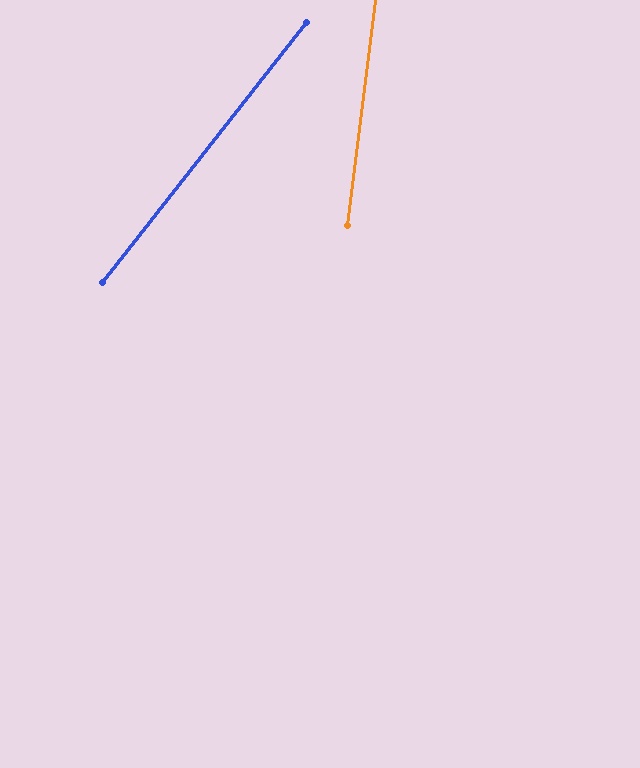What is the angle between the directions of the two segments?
Approximately 31 degrees.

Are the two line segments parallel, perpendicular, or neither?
Neither parallel nor perpendicular — they differ by about 31°.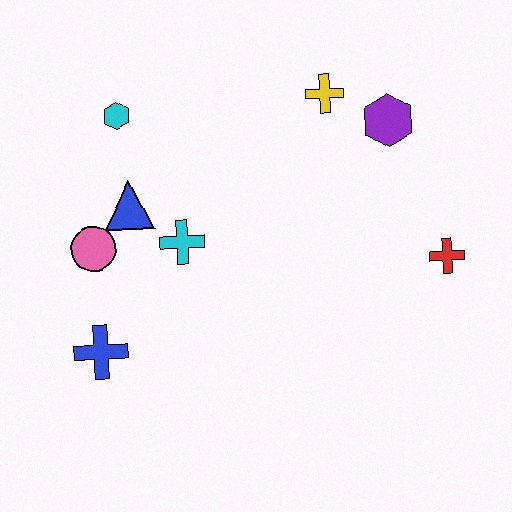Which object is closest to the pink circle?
The blue triangle is closest to the pink circle.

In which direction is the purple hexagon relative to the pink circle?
The purple hexagon is to the right of the pink circle.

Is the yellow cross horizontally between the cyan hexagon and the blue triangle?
No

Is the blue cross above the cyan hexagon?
No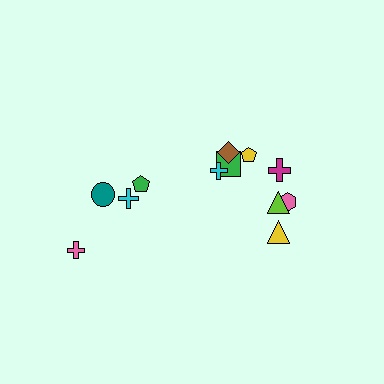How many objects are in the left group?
There are 4 objects.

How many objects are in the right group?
There are 8 objects.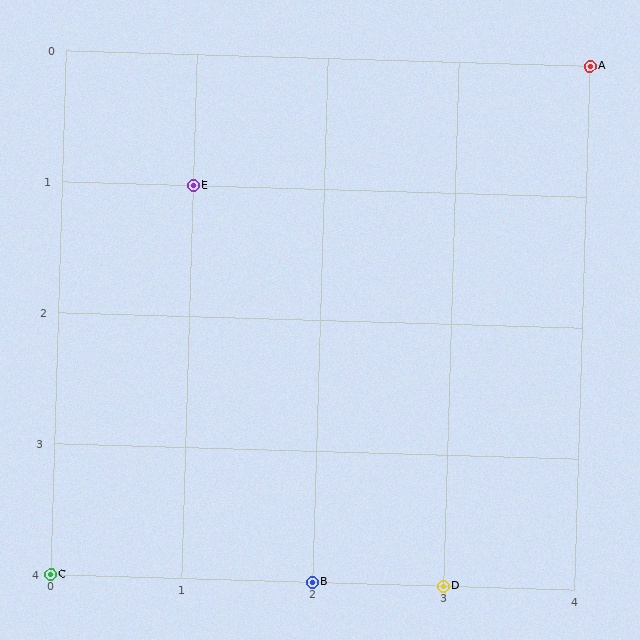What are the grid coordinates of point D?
Point D is at grid coordinates (3, 4).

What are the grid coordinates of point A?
Point A is at grid coordinates (4, 0).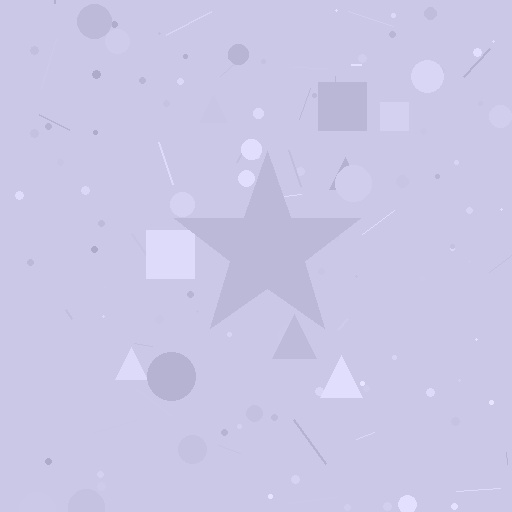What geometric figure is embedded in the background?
A star is embedded in the background.